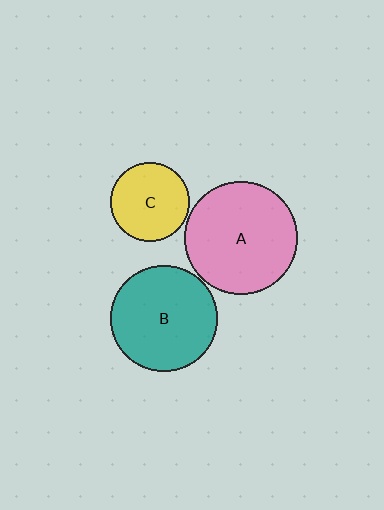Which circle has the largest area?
Circle A (pink).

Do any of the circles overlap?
No, none of the circles overlap.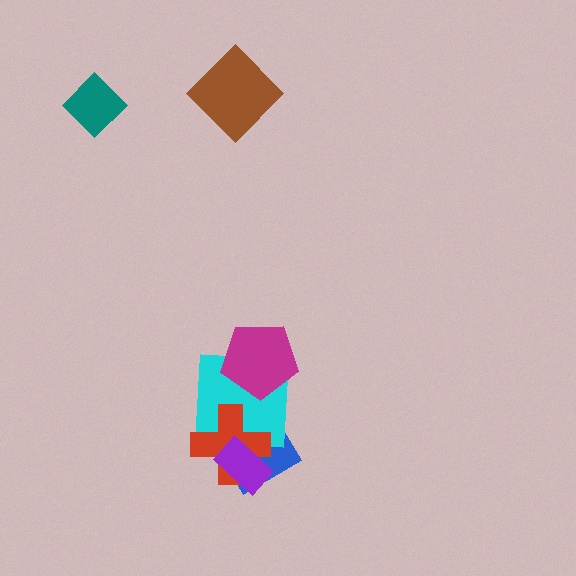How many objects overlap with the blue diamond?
3 objects overlap with the blue diamond.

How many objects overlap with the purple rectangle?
2 objects overlap with the purple rectangle.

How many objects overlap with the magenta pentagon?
1 object overlaps with the magenta pentagon.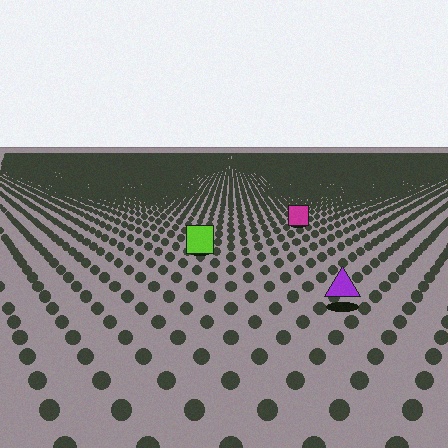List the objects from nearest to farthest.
From nearest to farthest: the purple triangle, the lime square, the magenta square.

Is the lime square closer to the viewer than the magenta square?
Yes. The lime square is closer — you can tell from the texture gradient: the ground texture is coarser near it.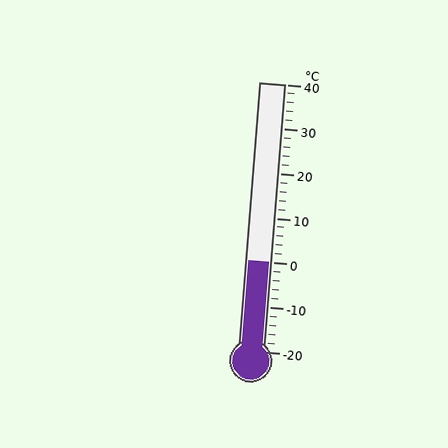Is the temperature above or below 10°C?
The temperature is below 10°C.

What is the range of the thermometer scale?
The thermometer scale ranges from -20°C to 40°C.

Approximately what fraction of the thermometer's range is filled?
The thermometer is filled to approximately 35% of its range.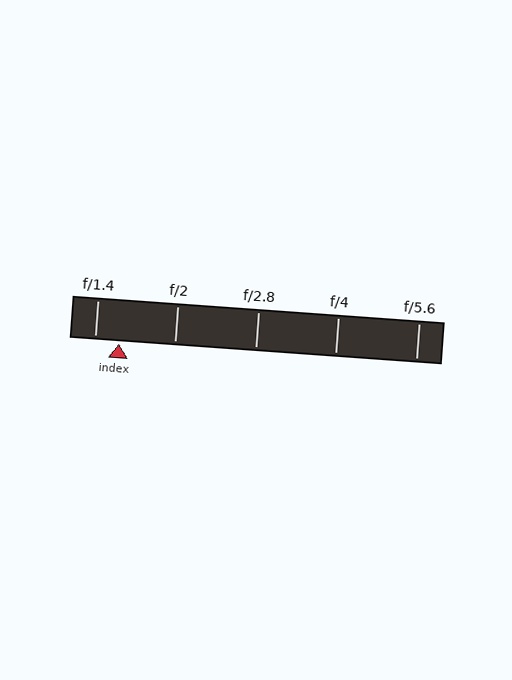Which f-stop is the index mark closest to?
The index mark is closest to f/1.4.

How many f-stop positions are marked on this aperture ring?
There are 5 f-stop positions marked.